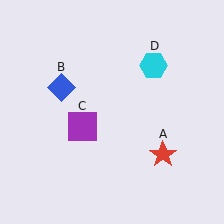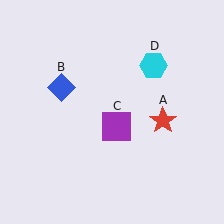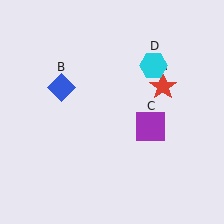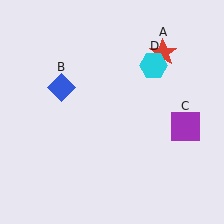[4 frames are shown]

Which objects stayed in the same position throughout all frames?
Blue diamond (object B) and cyan hexagon (object D) remained stationary.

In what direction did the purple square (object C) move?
The purple square (object C) moved right.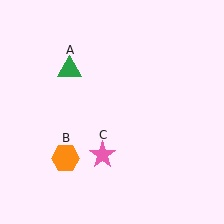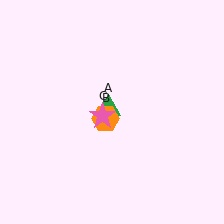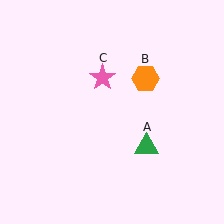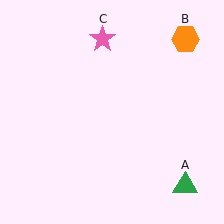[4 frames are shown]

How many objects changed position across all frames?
3 objects changed position: green triangle (object A), orange hexagon (object B), pink star (object C).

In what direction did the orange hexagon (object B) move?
The orange hexagon (object B) moved up and to the right.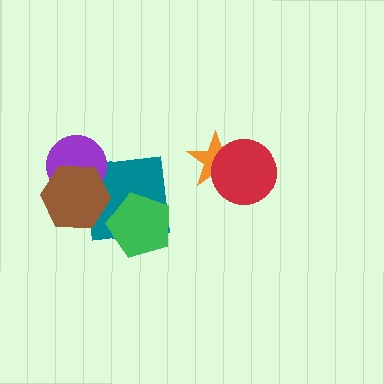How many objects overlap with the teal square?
3 objects overlap with the teal square.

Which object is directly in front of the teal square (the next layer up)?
The green pentagon is directly in front of the teal square.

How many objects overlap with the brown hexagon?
2 objects overlap with the brown hexagon.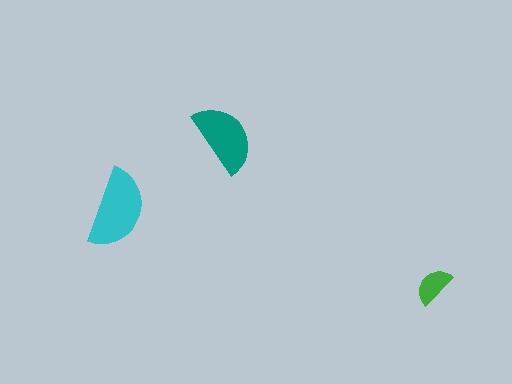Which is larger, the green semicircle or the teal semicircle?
The teal one.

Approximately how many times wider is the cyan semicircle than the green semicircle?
About 2 times wider.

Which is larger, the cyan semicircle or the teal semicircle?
The cyan one.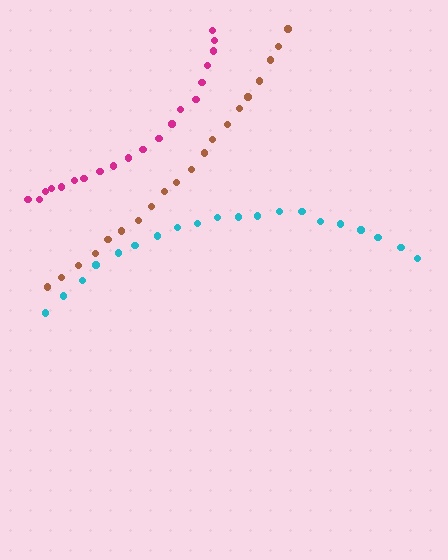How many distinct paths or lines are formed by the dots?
There are 3 distinct paths.